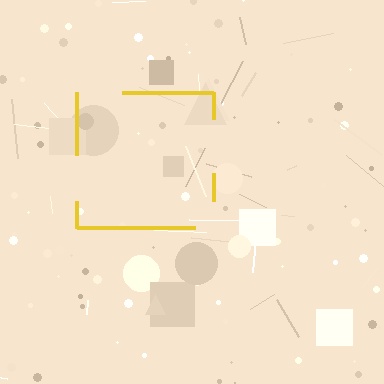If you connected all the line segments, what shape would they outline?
They would outline a square.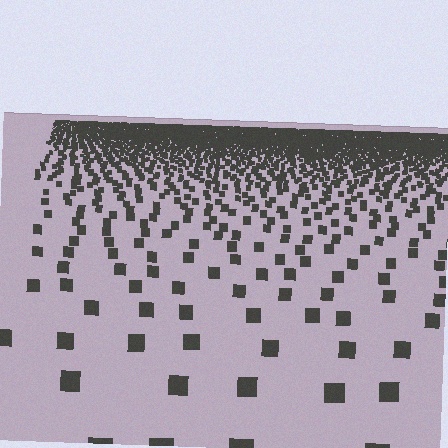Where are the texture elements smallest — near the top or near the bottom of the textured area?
Near the top.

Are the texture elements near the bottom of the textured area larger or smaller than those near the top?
Larger. Near the bottom, elements are closer to the viewer and appear at a bigger on-screen size.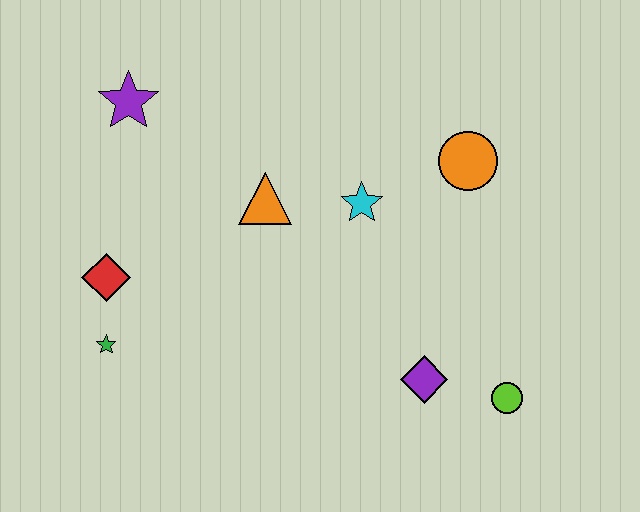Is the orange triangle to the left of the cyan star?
Yes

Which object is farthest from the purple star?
The lime circle is farthest from the purple star.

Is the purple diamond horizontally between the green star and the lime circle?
Yes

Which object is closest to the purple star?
The orange triangle is closest to the purple star.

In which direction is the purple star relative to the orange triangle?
The purple star is to the left of the orange triangle.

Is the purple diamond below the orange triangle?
Yes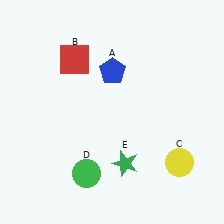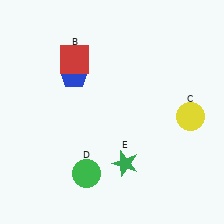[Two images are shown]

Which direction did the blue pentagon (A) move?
The blue pentagon (A) moved left.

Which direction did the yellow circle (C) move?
The yellow circle (C) moved up.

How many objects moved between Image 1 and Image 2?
2 objects moved between the two images.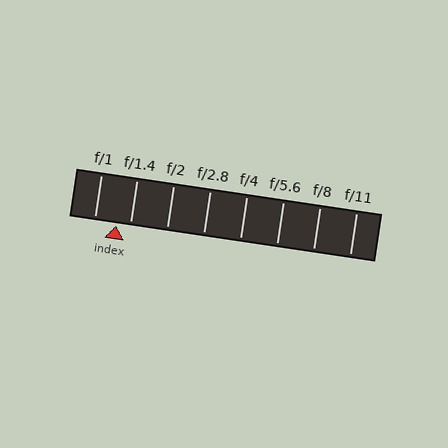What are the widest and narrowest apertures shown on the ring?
The widest aperture shown is f/1 and the narrowest is f/11.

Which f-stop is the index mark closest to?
The index mark is closest to f/1.4.